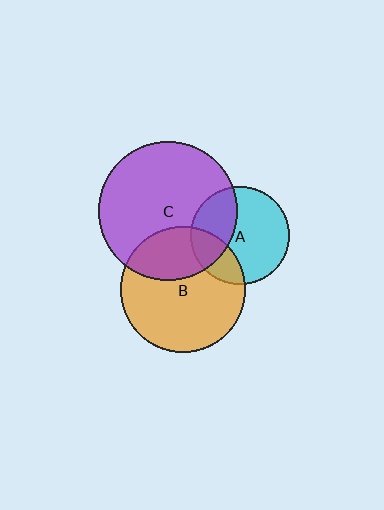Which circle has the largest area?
Circle C (purple).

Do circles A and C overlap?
Yes.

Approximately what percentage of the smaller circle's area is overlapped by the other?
Approximately 35%.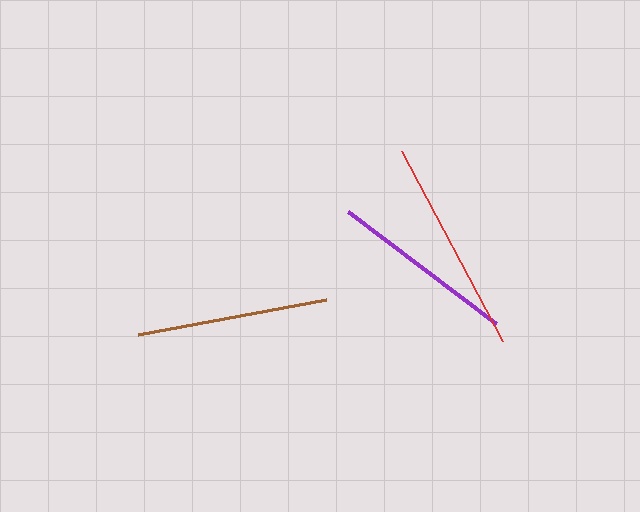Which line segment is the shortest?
The purple line is the shortest at approximately 185 pixels.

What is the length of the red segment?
The red segment is approximately 215 pixels long.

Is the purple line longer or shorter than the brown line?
The brown line is longer than the purple line.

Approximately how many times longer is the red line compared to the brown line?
The red line is approximately 1.1 times the length of the brown line.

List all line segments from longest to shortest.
From longest to shortest: red, brown, purple.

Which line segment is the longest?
The red line is the longest at approximately 215 pixels.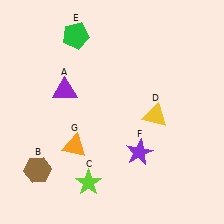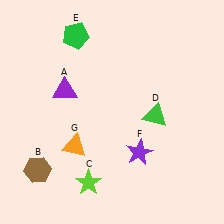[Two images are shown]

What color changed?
The triangle (D) changed from yellow in Image 1 to green in Image 2.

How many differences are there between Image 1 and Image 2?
There is 1 difference between the two images.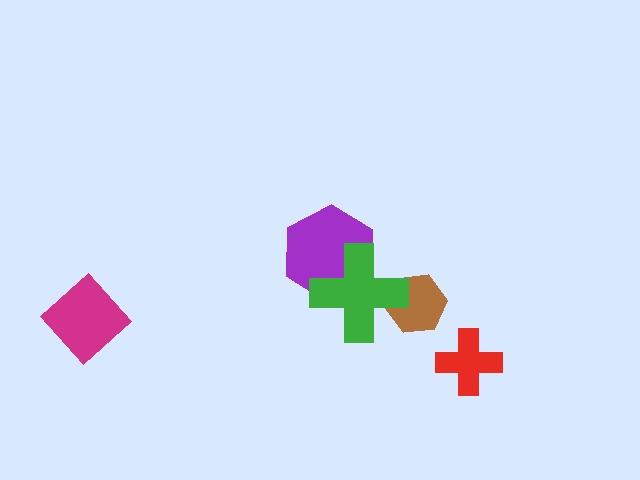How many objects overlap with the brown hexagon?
1 object overlaps with the brown hexagon.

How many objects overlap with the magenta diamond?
0 objects overlap with the magenta diamond.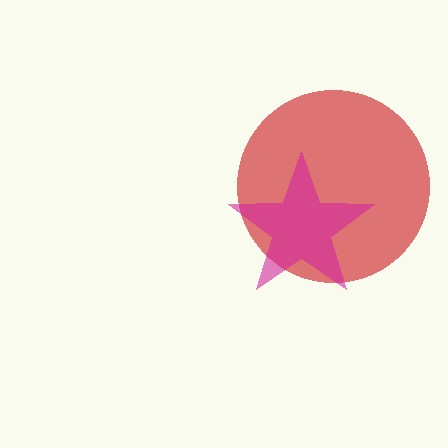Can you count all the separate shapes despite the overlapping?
Yes, there are 2 separate shapes.